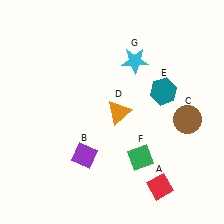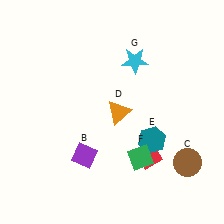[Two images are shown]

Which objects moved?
The objects that moved are: the red diamond (A), the brown circle (C), the teal hexagon (E).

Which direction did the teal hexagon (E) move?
The teal hexagon (E) moved down.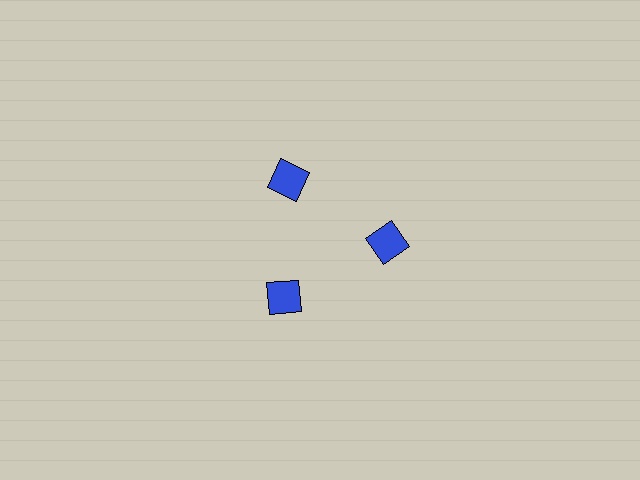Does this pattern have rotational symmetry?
Yes, this pattern has 3-fold rotational symmetry. It looks the same after rotating 120 degrees around the center.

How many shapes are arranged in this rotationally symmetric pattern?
There are 3 shapes, arranged in 3 groups of 1.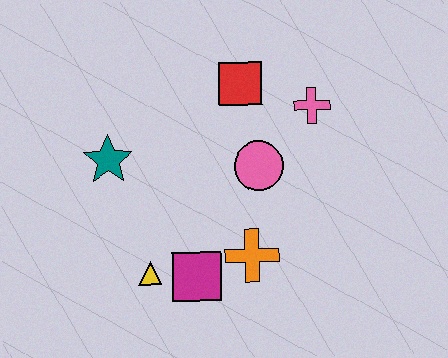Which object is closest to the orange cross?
The magenta square is closest to the orange cross.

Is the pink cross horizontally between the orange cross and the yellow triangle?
No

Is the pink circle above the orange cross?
Yes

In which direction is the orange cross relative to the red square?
The orange cross is below the red square.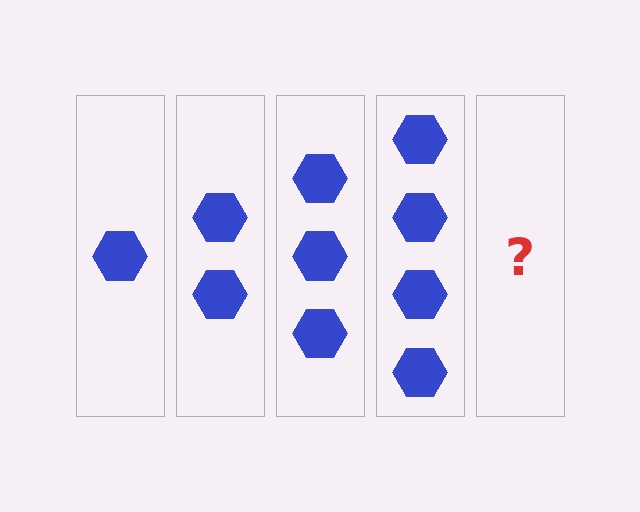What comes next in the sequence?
The next element should be 5 hexagons.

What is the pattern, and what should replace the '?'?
The pattern is that each step adds one more hexagon. The '?' should be 5 hexagons.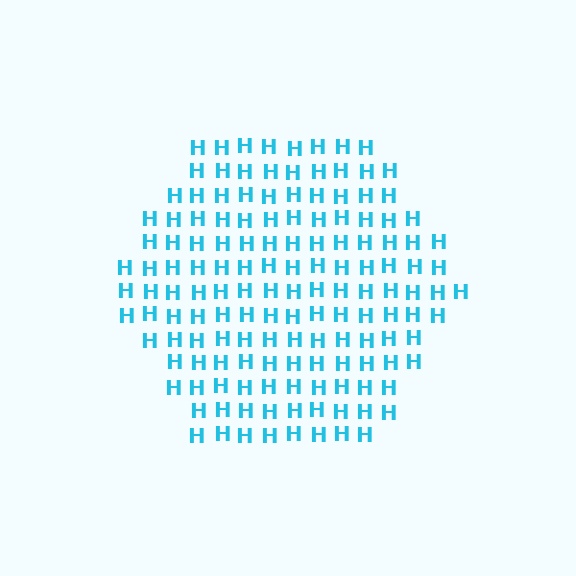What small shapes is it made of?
It is made of small letter H's.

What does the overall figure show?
The overall figure shows a hexagon.